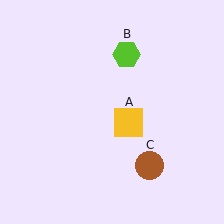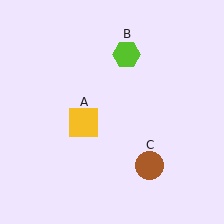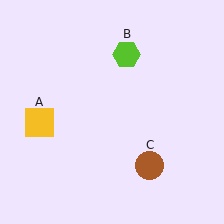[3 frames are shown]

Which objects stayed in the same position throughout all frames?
Lime hexagon (object B) and brown circle (object C) remained stationary.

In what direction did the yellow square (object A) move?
The yellow square (object A) moved left.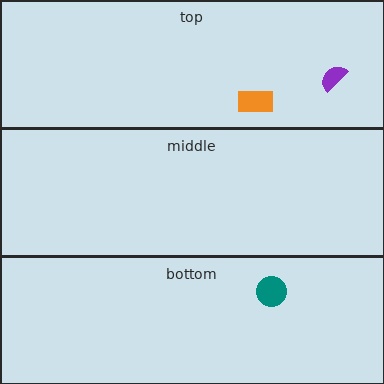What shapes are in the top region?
The purple semicircle, the orange rectangle.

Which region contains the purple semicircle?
The top region.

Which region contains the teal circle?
The bottom region.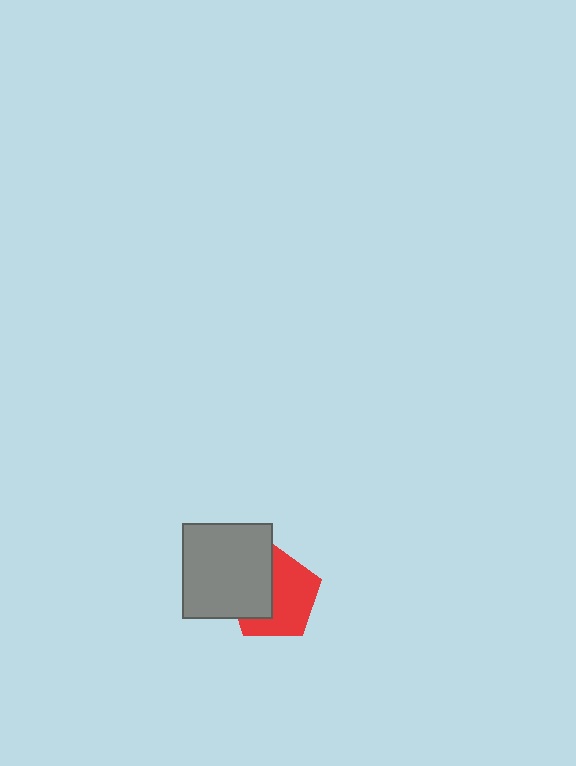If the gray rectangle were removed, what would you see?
You would see the complete red pentagon.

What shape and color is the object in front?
The object in front is a gray rectangle.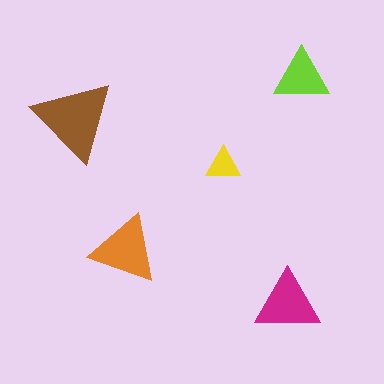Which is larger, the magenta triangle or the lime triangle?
The magenta one.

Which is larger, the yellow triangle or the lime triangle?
The lime one.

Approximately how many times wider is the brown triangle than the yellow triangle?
About 2.5 times wider.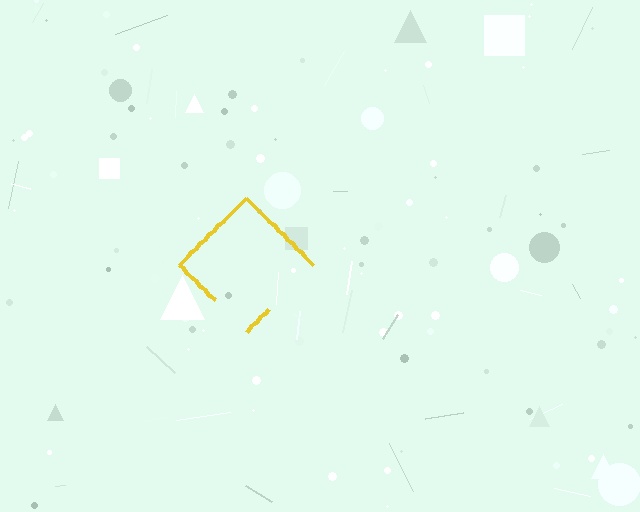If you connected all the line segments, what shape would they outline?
They would outline a diamond.